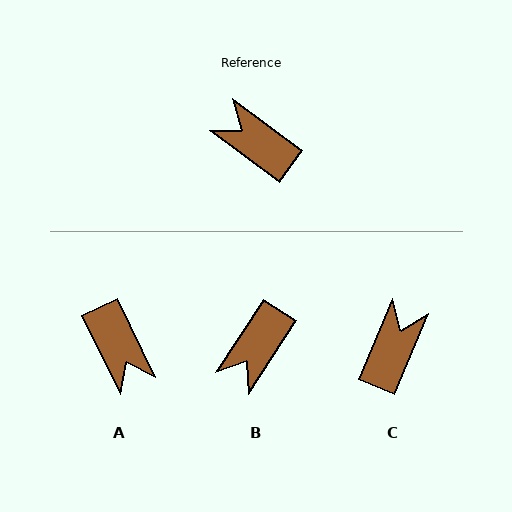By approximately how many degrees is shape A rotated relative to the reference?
Approximately 153 degrees counter-clockwise.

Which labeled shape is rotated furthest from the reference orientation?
A, about 153 degrees away.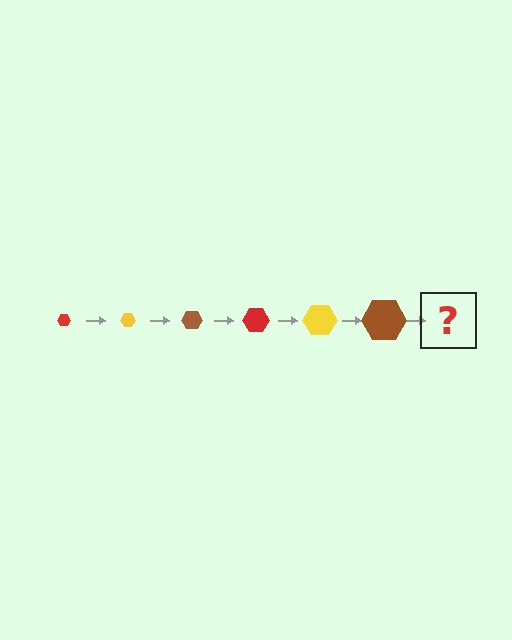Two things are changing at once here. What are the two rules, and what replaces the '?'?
The two rules are that the hexagon grows larger each step and the color cycles through red, yellow, and brown. The '?' should be a red hexagon, larger than the previous one.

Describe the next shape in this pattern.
It should be a red hexagon, larger than the previous one.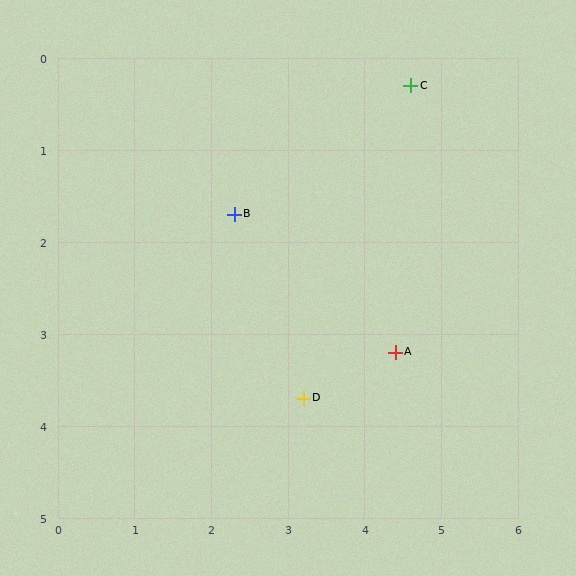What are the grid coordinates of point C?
Point C is at approximately (4.6, 0.3).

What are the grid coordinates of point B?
Point B is at approximately (2.3, 1.7).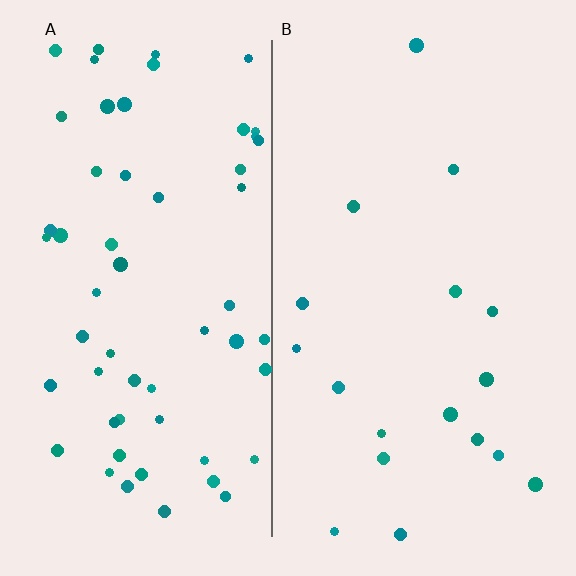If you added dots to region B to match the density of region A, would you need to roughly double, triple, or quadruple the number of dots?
Approximately triple.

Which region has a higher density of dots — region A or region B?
A (the left).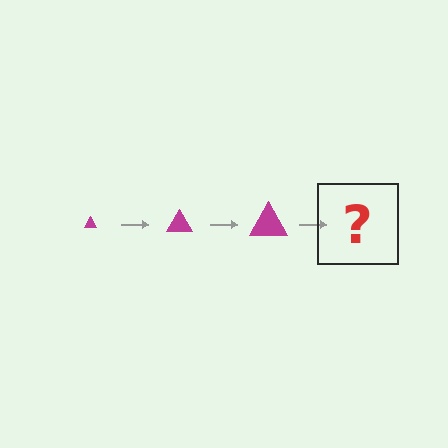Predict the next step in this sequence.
The next step is a magenta triangle, larger than the previous one.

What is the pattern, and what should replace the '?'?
The pattern is that the triangle gets progressively larger each step. The '?' should be a magenta triangle, larger than the previous one.